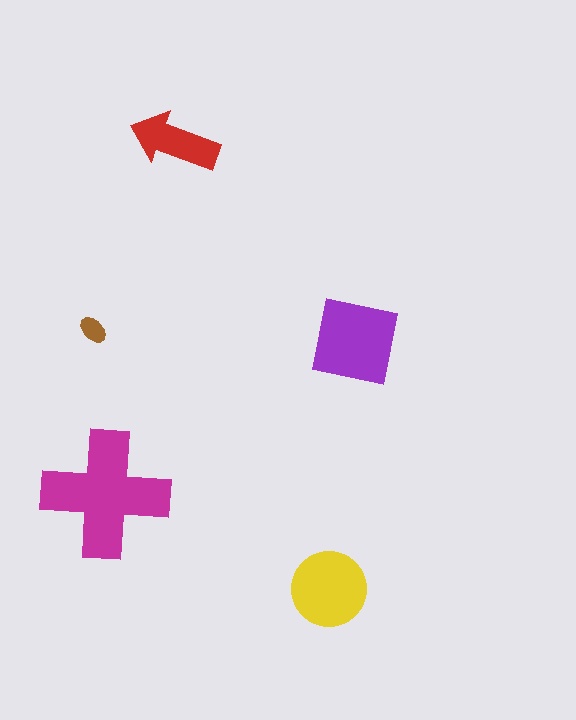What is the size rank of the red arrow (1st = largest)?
4th.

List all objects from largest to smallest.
The magenta cross, the purple square, the yellow circle, the red arrow, the brown ellipse.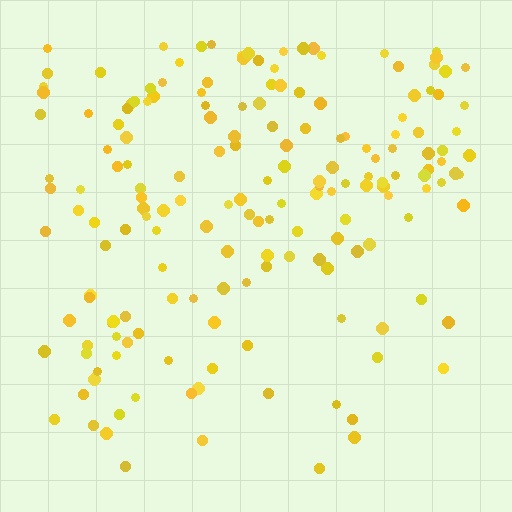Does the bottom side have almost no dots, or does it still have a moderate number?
Still a moderate number, just noticeably fewer than the top.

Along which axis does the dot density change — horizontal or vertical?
Vertical.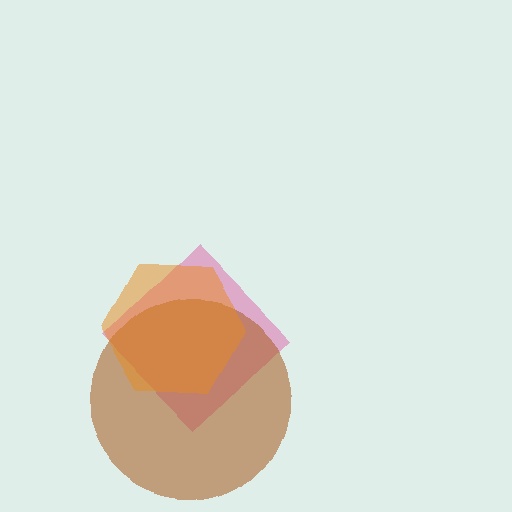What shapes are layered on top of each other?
The layered shapes are: a pink diamond, a brown circle, an orange hexagon.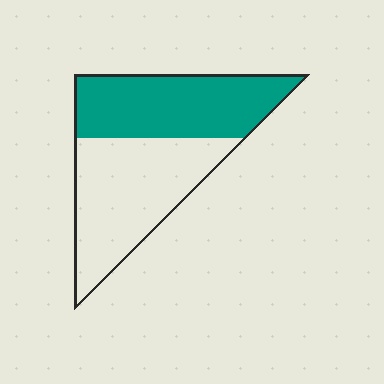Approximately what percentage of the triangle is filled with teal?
Approximately 45%.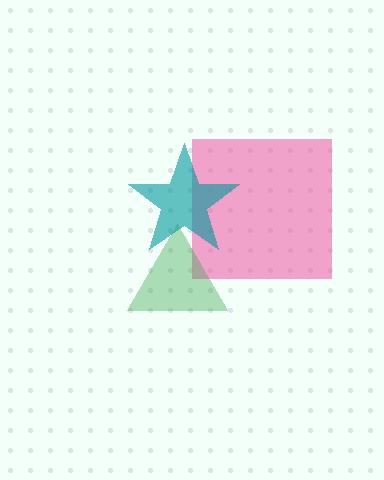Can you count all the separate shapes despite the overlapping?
Yes, there are 3 separate shapes.